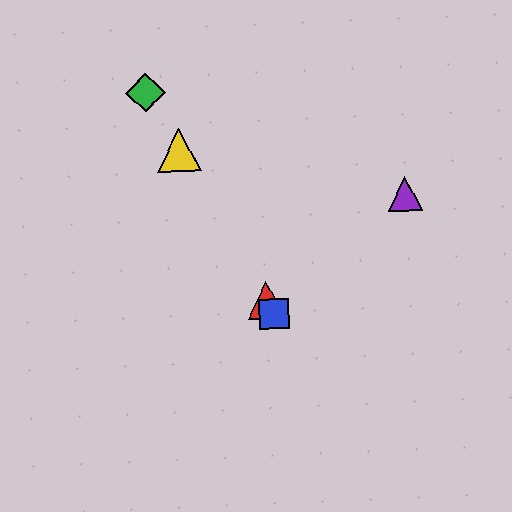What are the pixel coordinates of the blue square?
The blue square is at (274, 314).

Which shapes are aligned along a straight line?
The red triangle, the blue square, the green diamond, the yellow triangle are aligned along a straight line.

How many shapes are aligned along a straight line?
4 shapes (the red triangle, the blue square, the green diamond, the yellow triangle) are aligned along a straight line.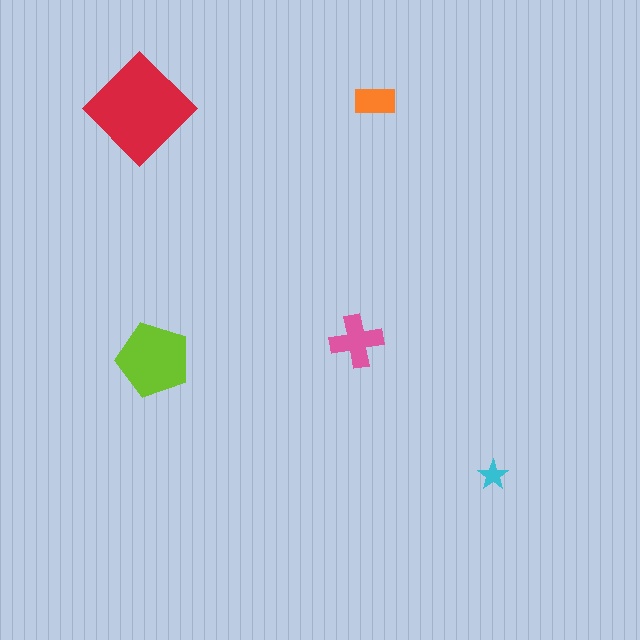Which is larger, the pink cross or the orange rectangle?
The pink cross.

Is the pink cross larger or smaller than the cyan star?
Larger.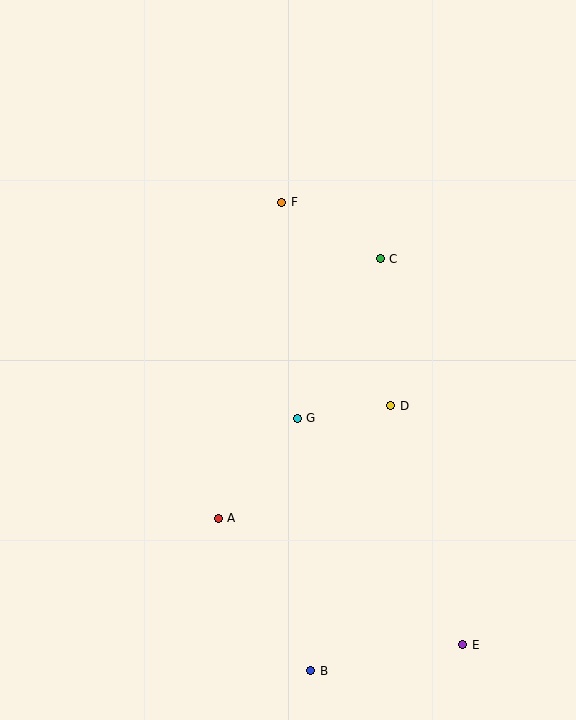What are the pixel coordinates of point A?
Point A is at (218, 518).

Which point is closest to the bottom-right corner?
Point E is closest to the bottom-right corner.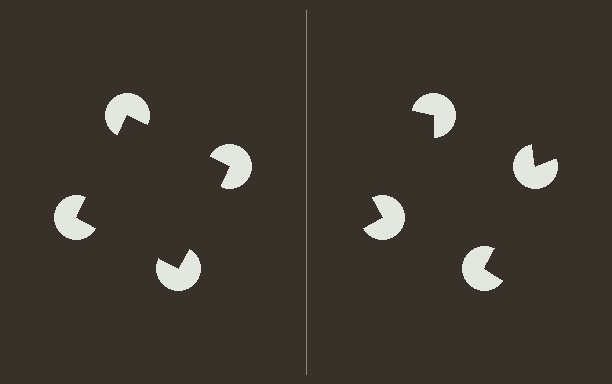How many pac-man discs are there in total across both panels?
8 — 4 on each side.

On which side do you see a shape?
An illusory square appears on the left side. On the right side the wedge cuts are rotated, so no coherent shape forms.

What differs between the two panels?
The pac-man discs are positioned identically on both sides; only the wedge orientations differ. On the left they align to a square; on the right they are misaligned.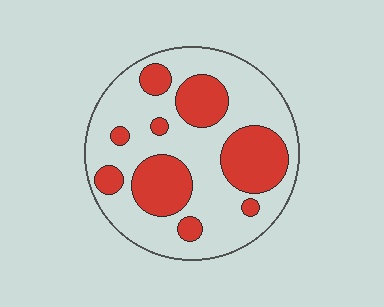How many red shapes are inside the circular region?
9.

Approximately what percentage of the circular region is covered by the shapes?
Approximately 35%.